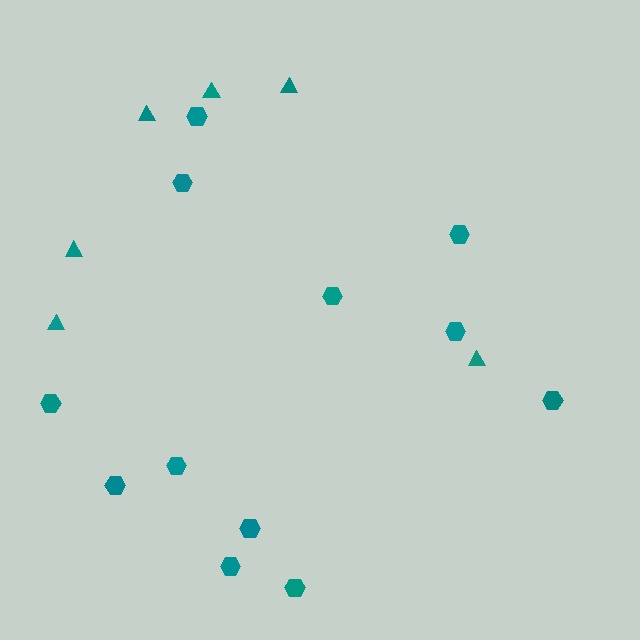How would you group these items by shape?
There are 2 groups: one group of hexagons (12) and one group of triangles (6).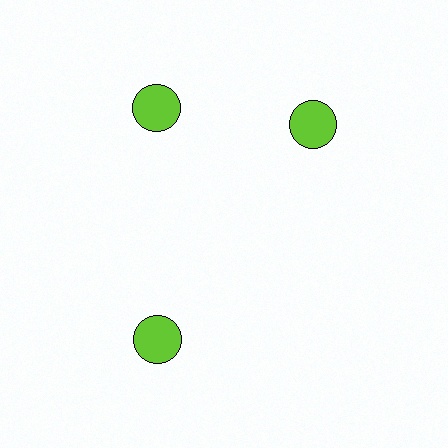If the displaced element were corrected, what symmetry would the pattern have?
It would have 3-fold rotational symmetry — the pattern would map onto itself every 120 degrees.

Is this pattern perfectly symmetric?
No. The 3 lime circles are arranged in a ring, but one element near the 3 o'clock position is rotated out of alignment along the ring, breaking the 3-fold rotational symmetry.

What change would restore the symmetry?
The symmetry would be restored by rotating it back into even spacing with its neighbors so that all 3 circles sit at equal angles and equal distance from the center.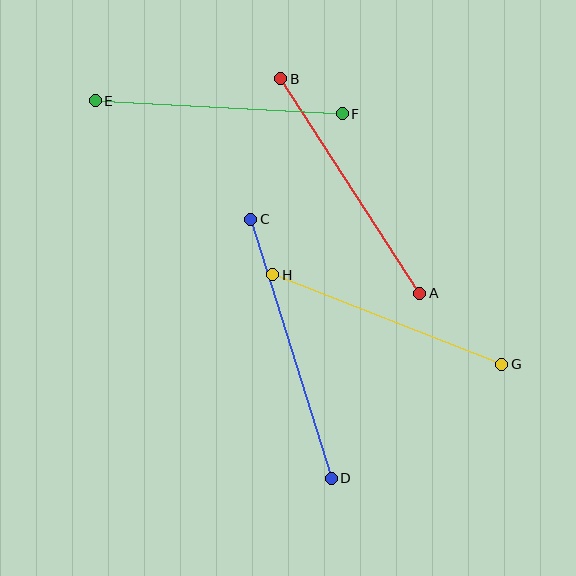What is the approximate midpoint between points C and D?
The midpoint is at approximately (291, 349) pixels.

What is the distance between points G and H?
The distance is approximately 246 pixels.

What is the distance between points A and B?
The distance is approximately 256 pixels.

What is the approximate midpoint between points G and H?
The midpoint is at approximately (387, 320) pixels.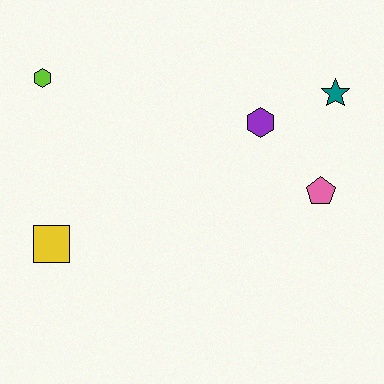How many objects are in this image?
There are 5 objects.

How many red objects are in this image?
There are no red objects.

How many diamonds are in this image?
There are no diamonds.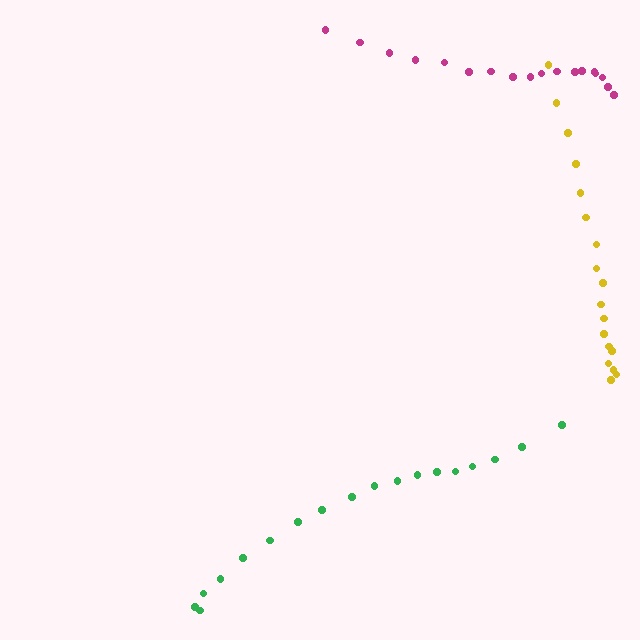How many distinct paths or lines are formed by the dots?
There are 3 distinct paths.